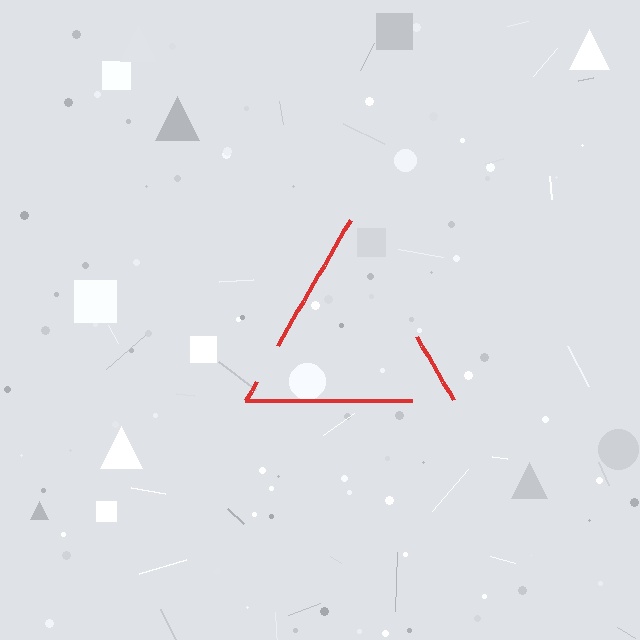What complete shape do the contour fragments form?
The contour fragments form a triangle.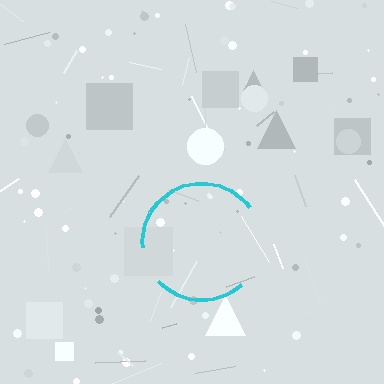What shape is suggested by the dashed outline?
The dashed outline suggests a circle.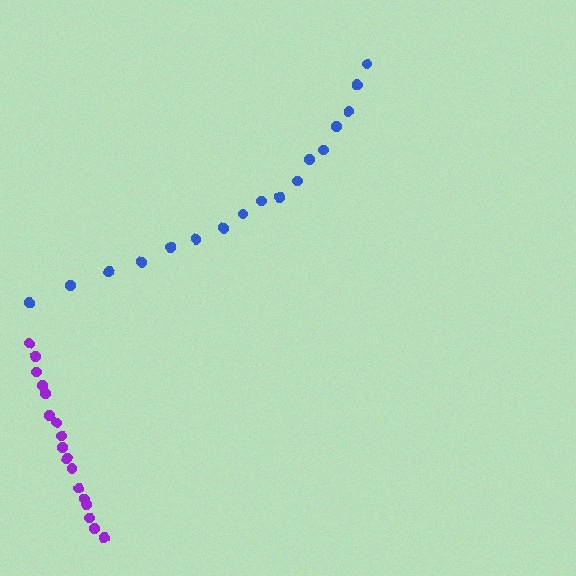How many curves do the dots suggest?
There are 2 distinct paths.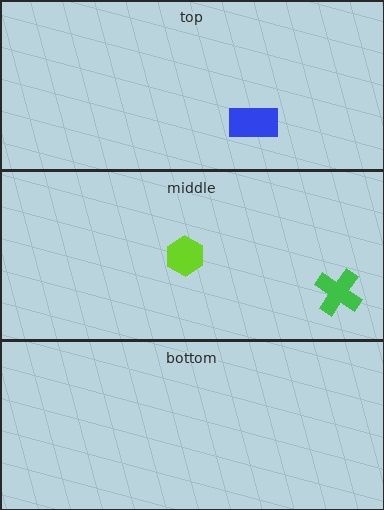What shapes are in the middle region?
The lime hexagon, the green cross.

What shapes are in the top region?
The blue rectangle.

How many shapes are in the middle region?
2.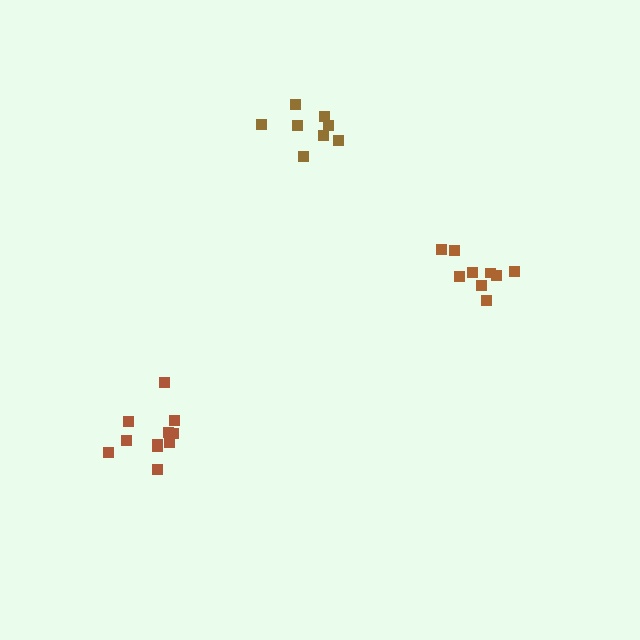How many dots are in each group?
Group 1: 11 dots, Group 2: 9 dots, Group 3: 8 dots (28 total).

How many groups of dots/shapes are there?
There are 3 groups.